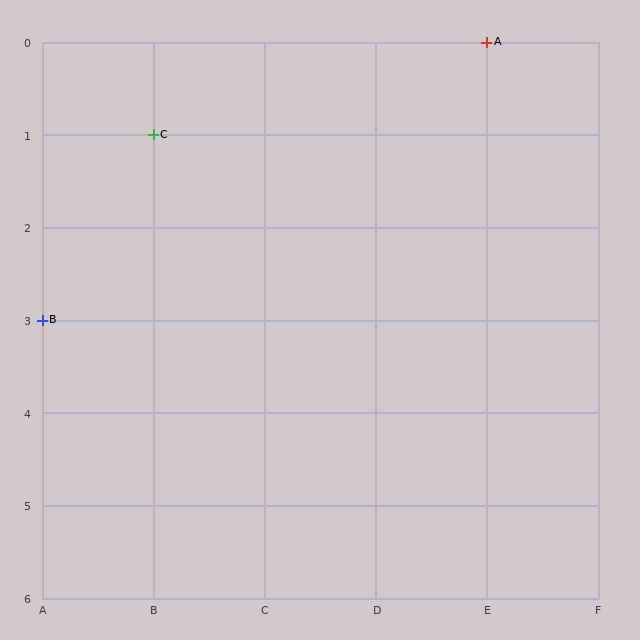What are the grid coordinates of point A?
Point A is at grid coordinates (E, 0).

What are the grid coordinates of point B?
Point B is at grid coordinates (A, 3).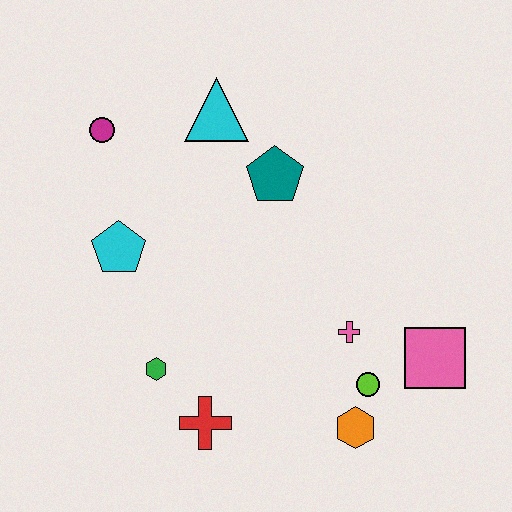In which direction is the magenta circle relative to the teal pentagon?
The magenta circle is to the left of the teal pentagon.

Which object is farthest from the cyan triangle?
The orange hexagon is farthest from the cyan triangle.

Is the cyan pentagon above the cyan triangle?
No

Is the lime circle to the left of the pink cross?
No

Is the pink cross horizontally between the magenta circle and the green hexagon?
No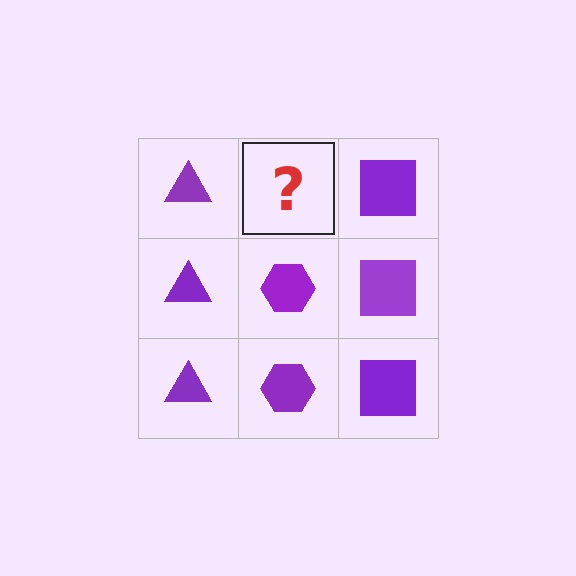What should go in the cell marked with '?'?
The missing cell should contain a purple hexagon.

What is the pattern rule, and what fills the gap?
The rule is that each column has a consistent shape. The gap should be filled with a purple hexagon.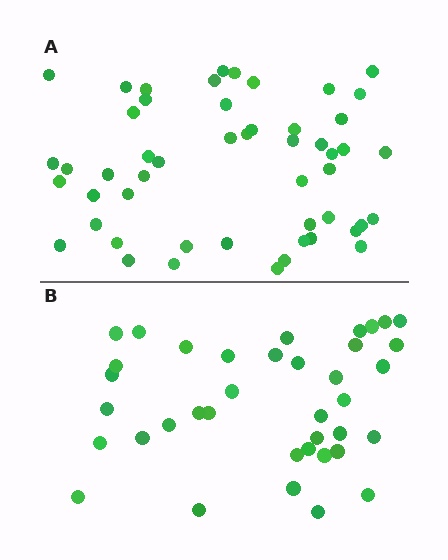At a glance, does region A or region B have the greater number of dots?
Region A (the top region) has more dots.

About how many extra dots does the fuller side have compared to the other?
Region A has approximately 15 more dots than region B.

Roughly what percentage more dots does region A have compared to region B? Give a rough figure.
About 35% more.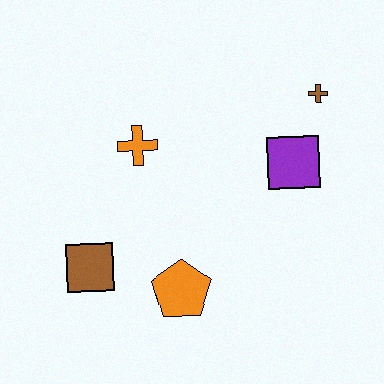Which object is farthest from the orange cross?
The brown cross is farthest from the orange cross.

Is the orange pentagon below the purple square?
Yes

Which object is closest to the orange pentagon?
The brown square is closest to the orange pentagon.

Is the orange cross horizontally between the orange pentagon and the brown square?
Yes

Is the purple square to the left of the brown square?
No